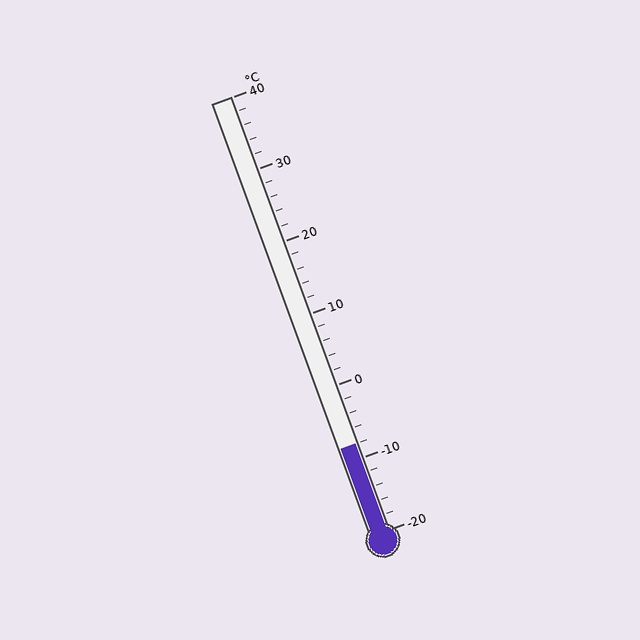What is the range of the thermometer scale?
The thermometer scale ranges from -20°C to 40°C.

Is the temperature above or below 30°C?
The temperature is below 30°C.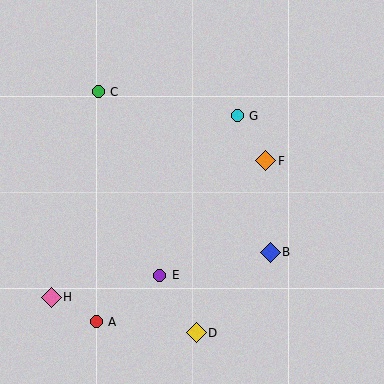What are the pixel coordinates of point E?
Point E is at (160, 275).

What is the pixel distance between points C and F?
The distance between C and F is 181 pixels.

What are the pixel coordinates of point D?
Point D is at (196, 333).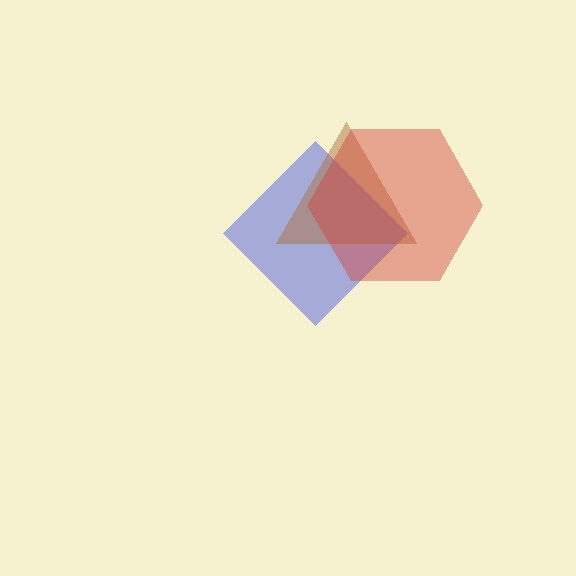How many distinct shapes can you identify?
There are 3 distinct shapes: a blue diamond, a brown triangle, a red hexagon.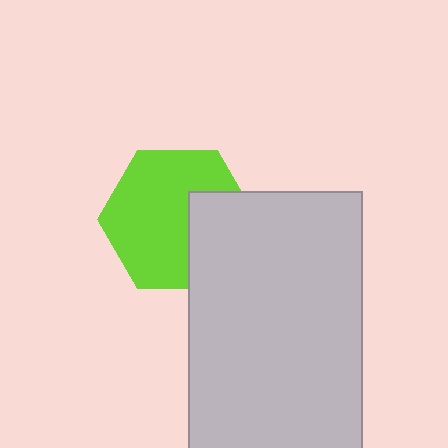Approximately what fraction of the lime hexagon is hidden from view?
Roughly 31% of the lime hexagon is hidden behind the light gray rectangle.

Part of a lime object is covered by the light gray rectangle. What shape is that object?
It is a hexagon.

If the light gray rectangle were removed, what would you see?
You would see the complete lime hexagon.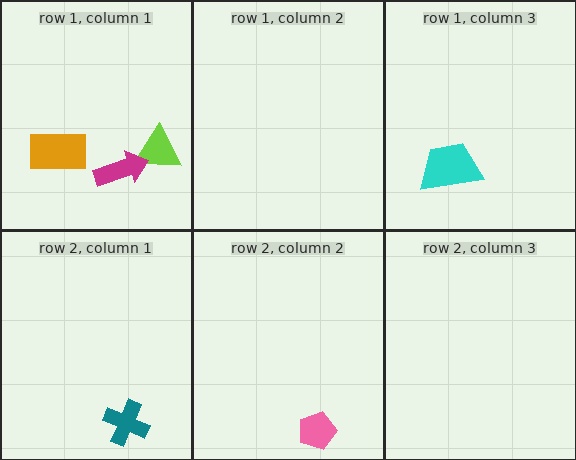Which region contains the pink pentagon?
The row 2, column 2 region.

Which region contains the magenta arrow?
The row 1, column 1 region.